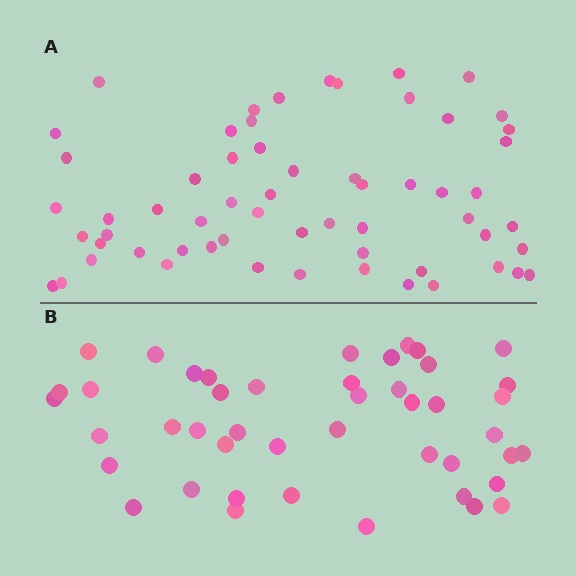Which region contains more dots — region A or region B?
Region A (the top region) has more dots.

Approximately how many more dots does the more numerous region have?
Region A has approximately 15 more dots than region B.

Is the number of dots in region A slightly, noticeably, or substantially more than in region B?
Region A has noticeably more, but not dramatically so. The ratio is roughly 1.3 to 1.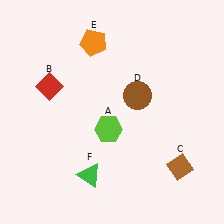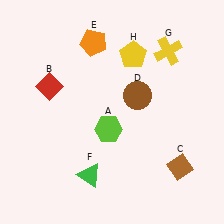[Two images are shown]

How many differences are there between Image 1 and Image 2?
There are 2 differences between the two images.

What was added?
A yellow cross (G), a yellow pentagon (H) were added in Image 2.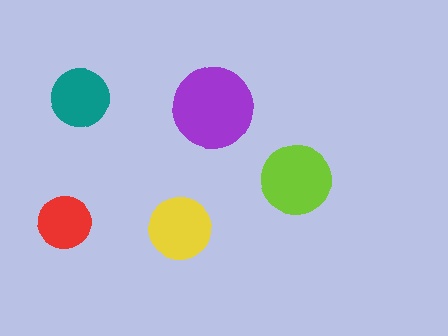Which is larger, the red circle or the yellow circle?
The yellow one.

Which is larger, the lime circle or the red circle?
The lime one.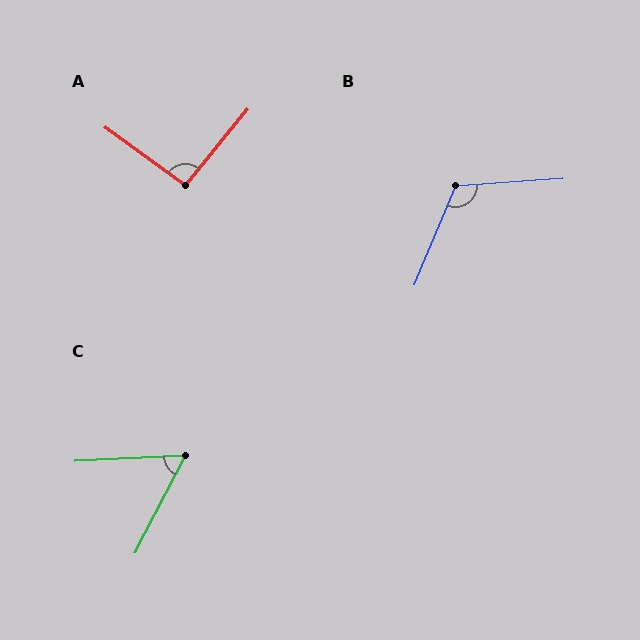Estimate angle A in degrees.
Approximately 93 degrees.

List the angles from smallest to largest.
C (60°), A (93°), B (117°).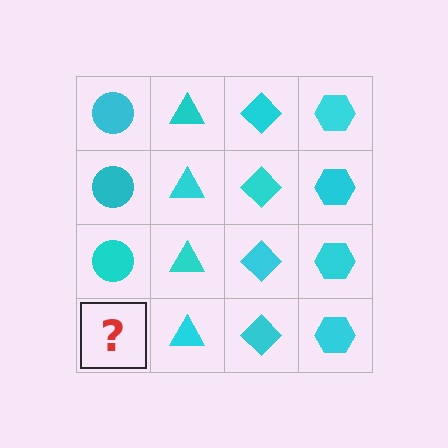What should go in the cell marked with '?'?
The missing cell should contain a cyan circle.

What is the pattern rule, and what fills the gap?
The rule is that each column has a consistent shape. The gap should be filled with a cyan circle.